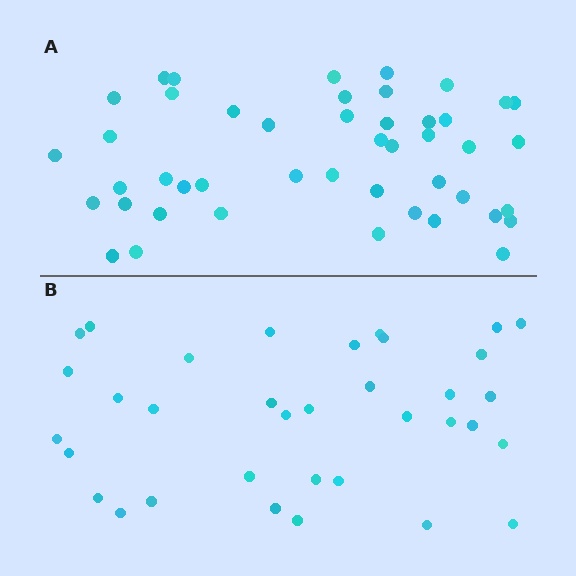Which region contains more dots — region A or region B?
Region A (the top region) has more dots.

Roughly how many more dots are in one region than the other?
Region A has roughly 12 or so more dots than region B.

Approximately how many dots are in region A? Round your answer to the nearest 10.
About 50 dots. (The exact count is 46, which rounds to 50.)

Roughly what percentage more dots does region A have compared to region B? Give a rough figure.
About 30% more.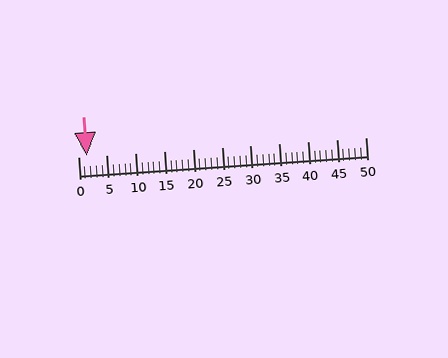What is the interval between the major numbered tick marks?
The major tick marks are spaced 5 units apart.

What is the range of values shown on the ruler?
The ruler shows values from 0 to 50.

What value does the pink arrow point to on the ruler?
The pink arrow points to approximately 2.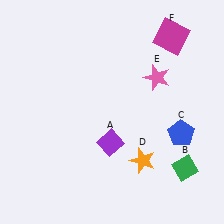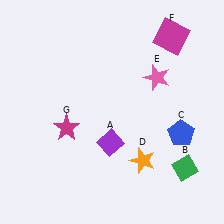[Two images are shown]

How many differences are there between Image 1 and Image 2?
There is 1 difference between the two images.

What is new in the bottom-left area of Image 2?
A magenta star (G) was added in the bottom-left area of Image 2.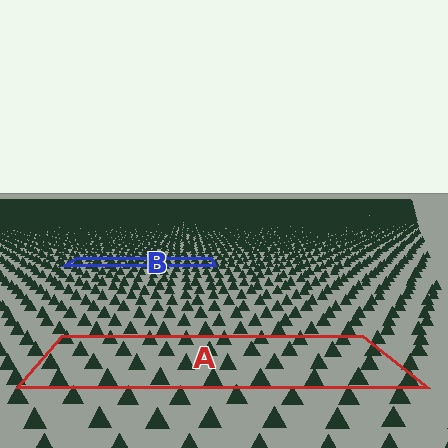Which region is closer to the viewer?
Region A is closer. The texture elements there are larger and more spread out.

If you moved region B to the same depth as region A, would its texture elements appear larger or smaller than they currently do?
They would appear larger. At a closer depth, the same texture elements are projected at a bigger on-screen size.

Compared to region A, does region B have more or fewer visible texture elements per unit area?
Region B has more texture elements per unit area — they are packed more densely because it is farther away.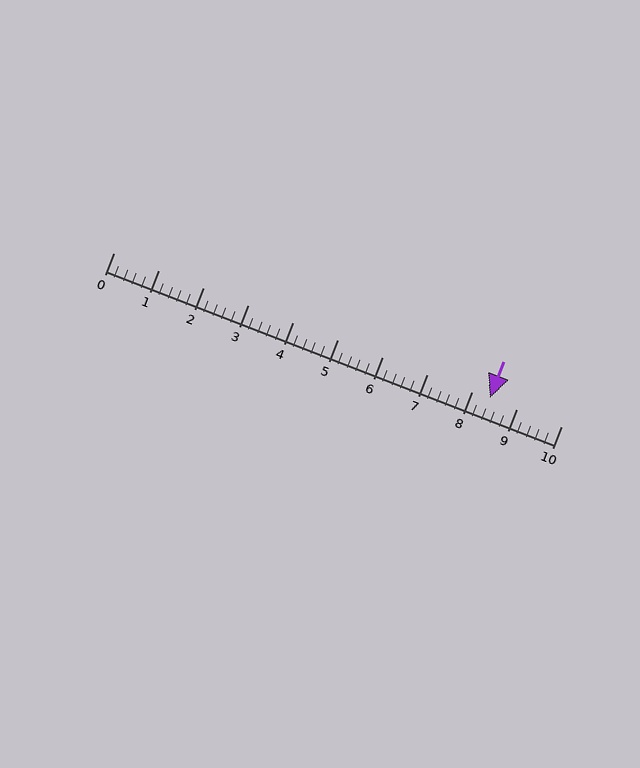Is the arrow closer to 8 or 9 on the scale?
The arrow is closer to 8.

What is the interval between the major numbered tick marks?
The major tick marks are spaced 1 units apart.